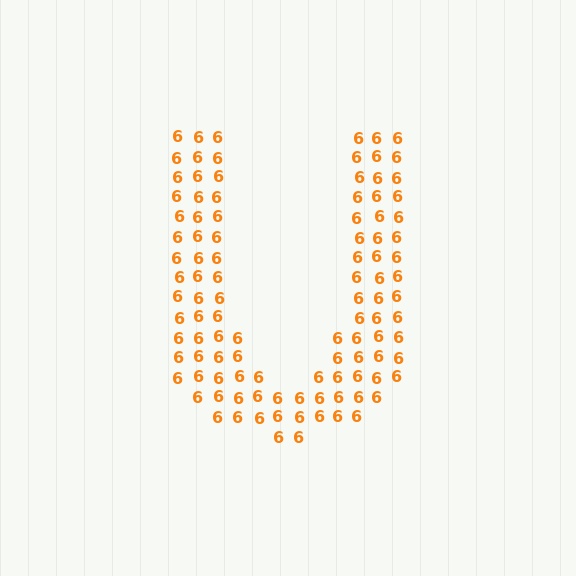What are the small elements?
The small elements are digit 6's.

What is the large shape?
The large shape is the letter U.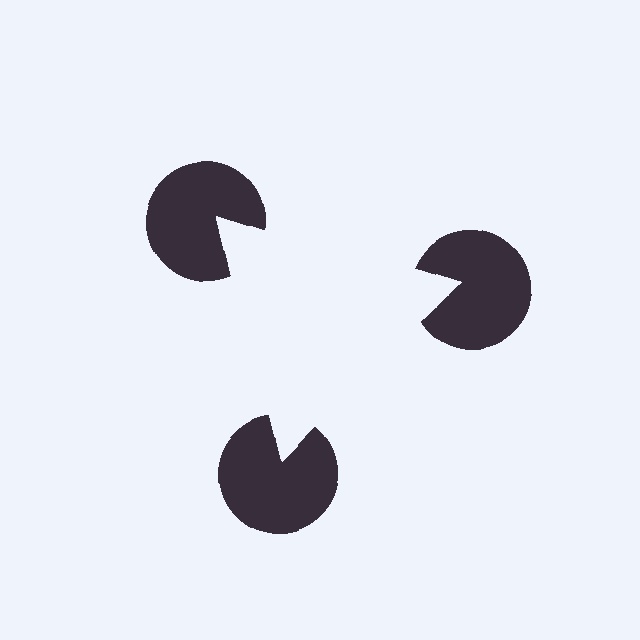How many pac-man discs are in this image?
There are 3 — one at each vertex of the illusory triangle.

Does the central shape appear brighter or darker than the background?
It typically appears slightly brighter than the background, even though no actual brightness change is drawn.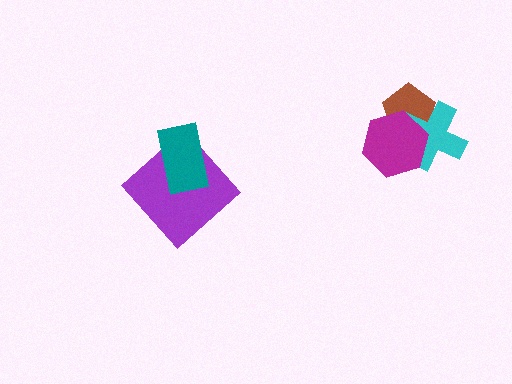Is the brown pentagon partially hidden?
Yes, it is partially covered by another shape.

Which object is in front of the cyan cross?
The magenta hexagon is in front of the cyan cross.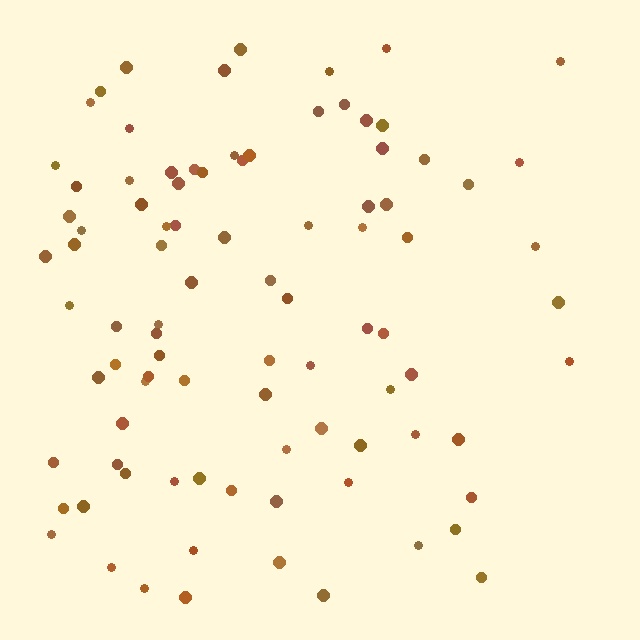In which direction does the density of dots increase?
From right to left, with the left side densest.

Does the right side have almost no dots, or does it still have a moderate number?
Still a moderate number, just noticeably fewer than the left.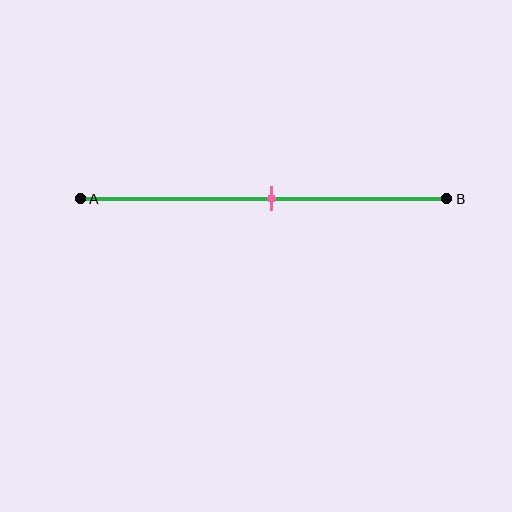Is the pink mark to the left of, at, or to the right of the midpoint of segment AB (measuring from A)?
The pink mark is approximately at the midpoint of segment AB.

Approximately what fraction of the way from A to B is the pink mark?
The pink mark is approximately 50% of the way from A to B.